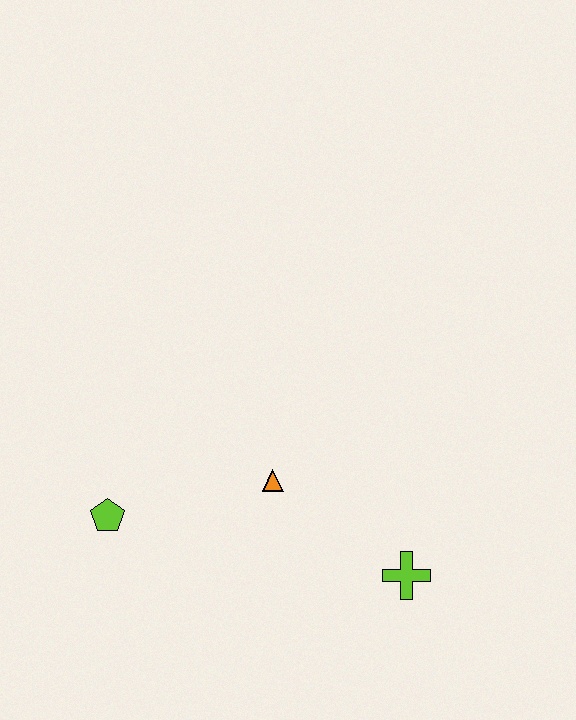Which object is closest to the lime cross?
The orange triangle is closest to the lime cross.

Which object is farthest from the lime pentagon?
The lime cross is farthest from the lime pentagon.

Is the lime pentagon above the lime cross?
Yes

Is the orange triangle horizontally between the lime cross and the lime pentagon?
Yes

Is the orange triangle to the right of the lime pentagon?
Yes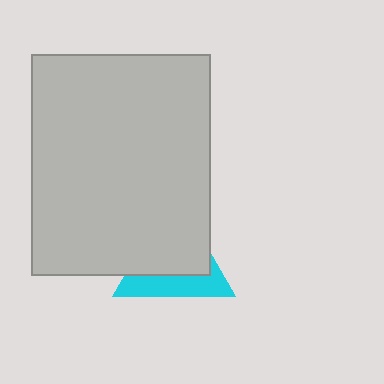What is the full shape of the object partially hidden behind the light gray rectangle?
The partially hidden object is a cyan triangle.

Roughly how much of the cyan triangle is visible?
A small part of it is visible (roughly 39%).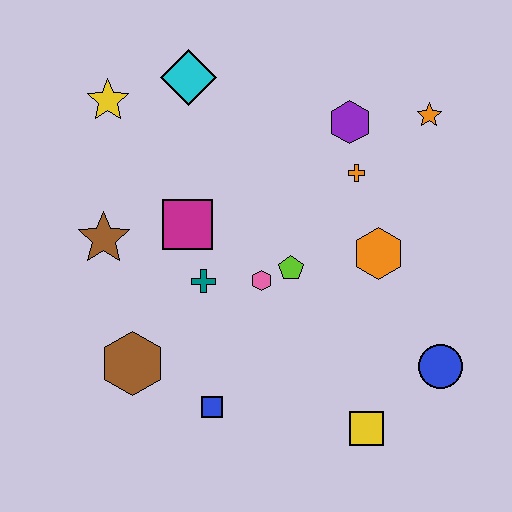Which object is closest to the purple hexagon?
The orange cross is closest to the purple hexagon.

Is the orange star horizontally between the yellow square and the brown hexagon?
No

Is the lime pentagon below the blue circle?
No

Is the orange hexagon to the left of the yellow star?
No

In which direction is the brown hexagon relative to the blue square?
The brown hexagon is to the left of the blue square.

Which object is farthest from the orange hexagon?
The yellow star is farthest from the orange hexagon.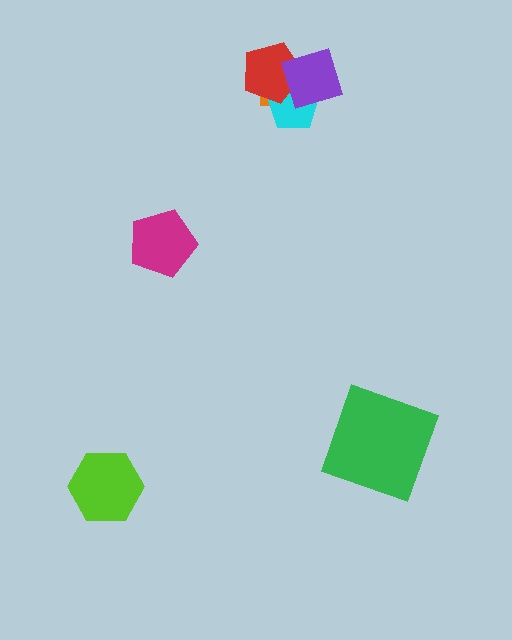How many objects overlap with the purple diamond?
3 objects overlap with the purple diamond.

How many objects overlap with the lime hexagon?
0 objects overlap with the lime hexagon.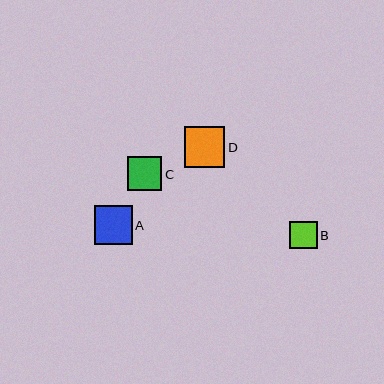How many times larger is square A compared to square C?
Square A is approximately 1.1 times the size of square C.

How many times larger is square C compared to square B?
Square C is approximately 1.2 times the size of square B.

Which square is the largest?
Square D is the largest with a size of approximately 40 pixels.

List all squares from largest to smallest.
From largest to smallest: D, A, C, B.